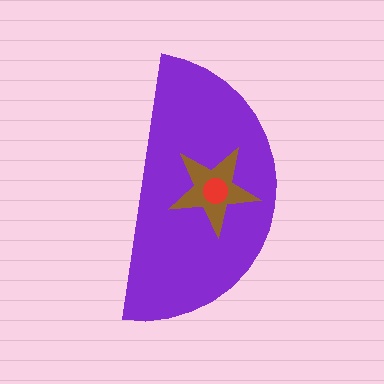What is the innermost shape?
The red circle.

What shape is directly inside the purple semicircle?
The brown star.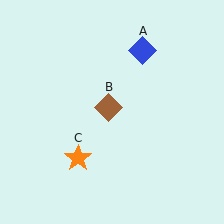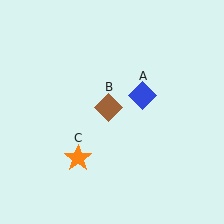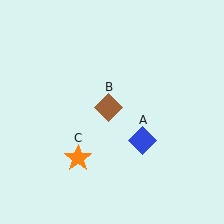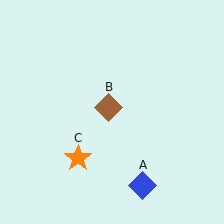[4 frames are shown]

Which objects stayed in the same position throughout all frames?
Brown diamond (object B) and orange star (object C) remained stationary.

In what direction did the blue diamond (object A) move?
The blue diamond (object A) moved down.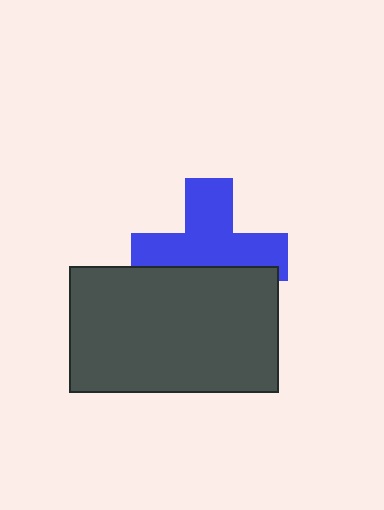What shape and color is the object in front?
The object in front is a dark gray rectangle.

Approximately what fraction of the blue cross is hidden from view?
Roughly 39% of the blue cross is hidden behind the dark gray rectangle.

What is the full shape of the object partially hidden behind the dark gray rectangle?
The partially hidden object is a blue cross.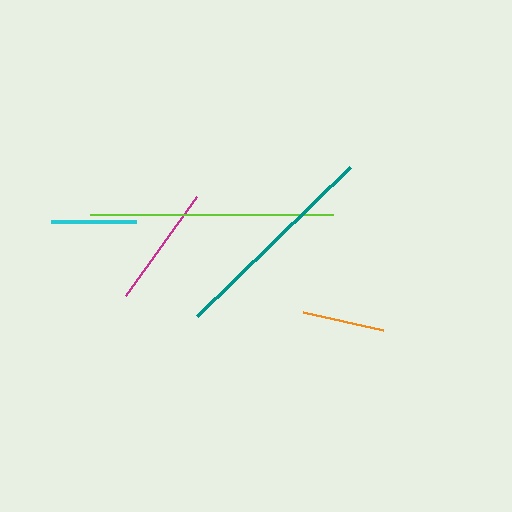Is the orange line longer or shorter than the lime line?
The lime line is longer than the orange line.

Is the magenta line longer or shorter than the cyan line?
The magenta line is longer than the cyan line.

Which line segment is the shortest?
The orange line is the shortest at approximately 82 pixels.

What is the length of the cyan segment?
The cyan segment is approximately 85 pixels long.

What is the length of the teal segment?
The teal segment is approximately 214 pixels long.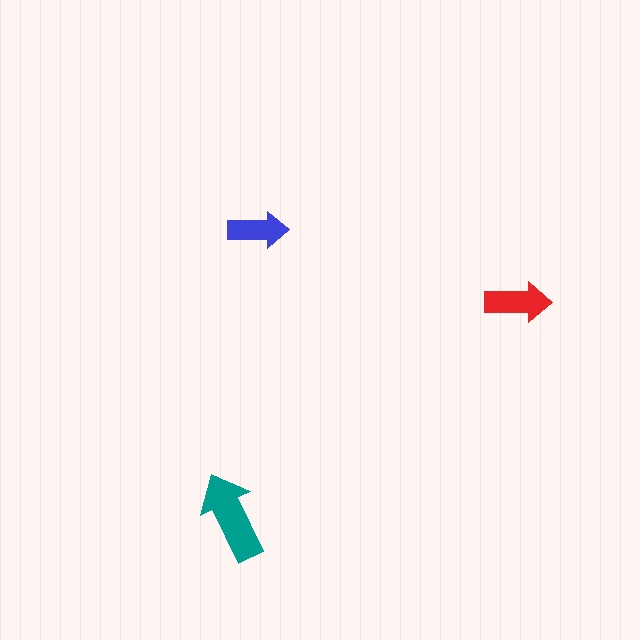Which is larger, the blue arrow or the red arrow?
The red one.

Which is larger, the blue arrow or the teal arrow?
The teal one.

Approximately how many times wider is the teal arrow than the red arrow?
About 1.5 times wider.